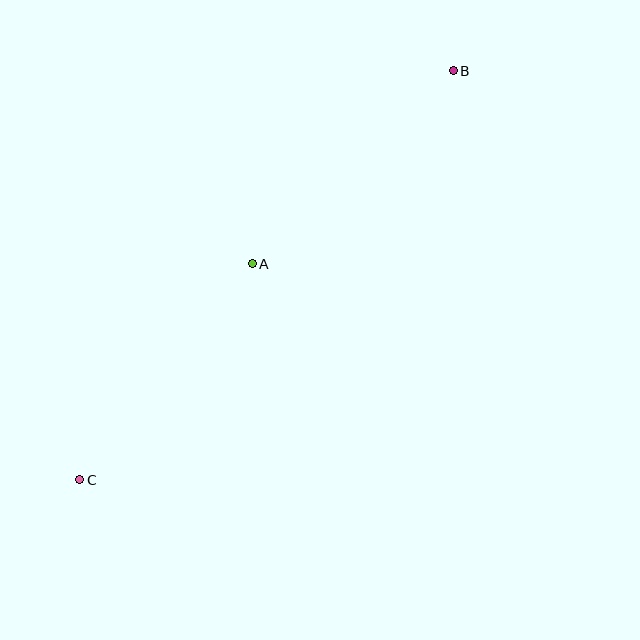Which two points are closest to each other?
Points A and C are closest to each other.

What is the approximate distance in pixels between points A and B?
The distance between A and B is approximately 278 pixels.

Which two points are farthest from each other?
Points B and C are farthest from each other.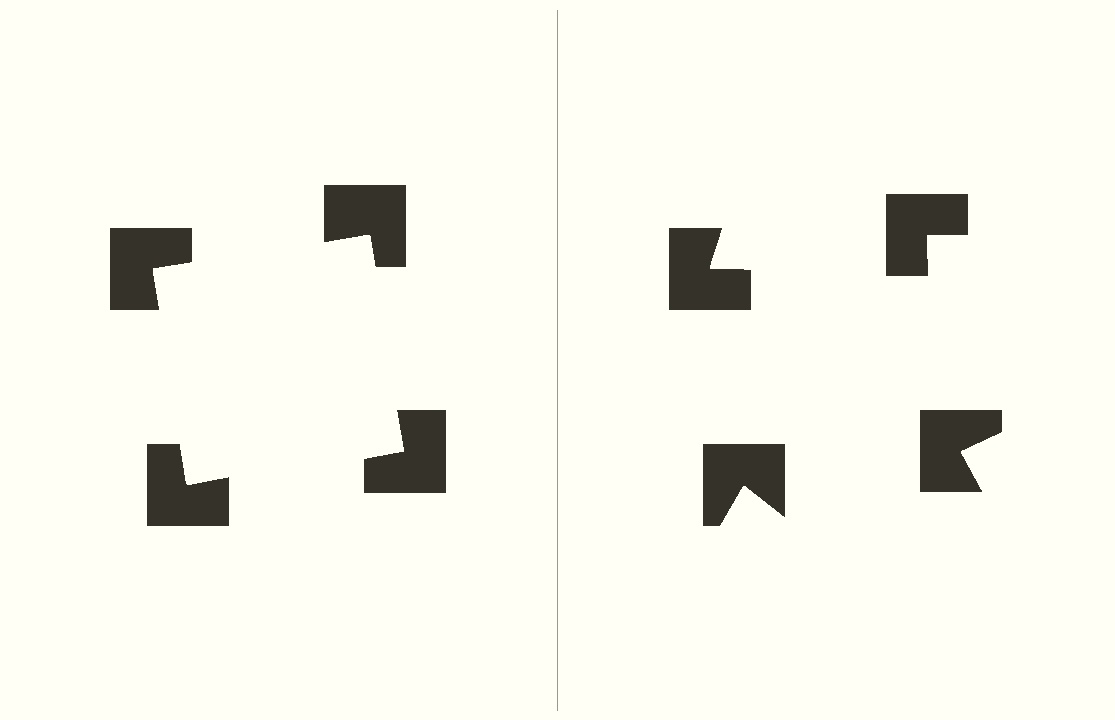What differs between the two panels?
The notched squares are positioned identically on both sides; only the wedge orientations differ. On the left they align to a square; on the right they are misaligned.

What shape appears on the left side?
An illusory square.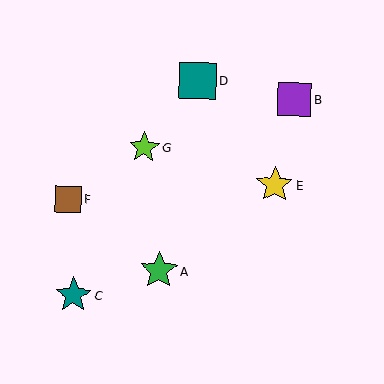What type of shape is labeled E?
Shape E is a yellow star.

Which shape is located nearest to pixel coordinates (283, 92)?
The purple square (labeled B) at (294, 99) is nearest to that location.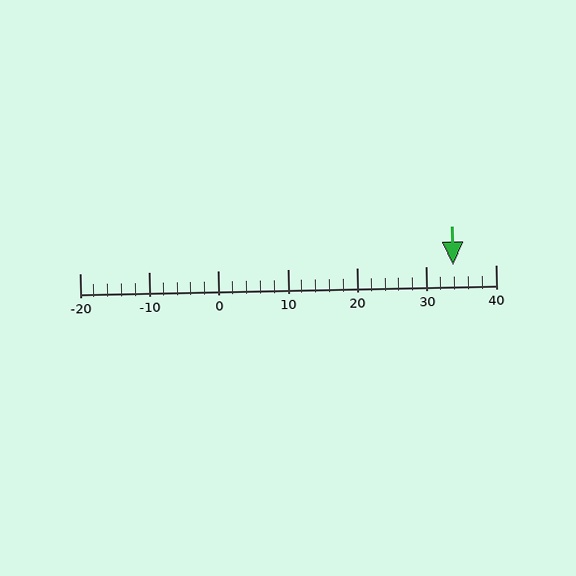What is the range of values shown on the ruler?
The ruler shows values from -20 to 40.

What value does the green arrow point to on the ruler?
The green arrow points to approximately 34.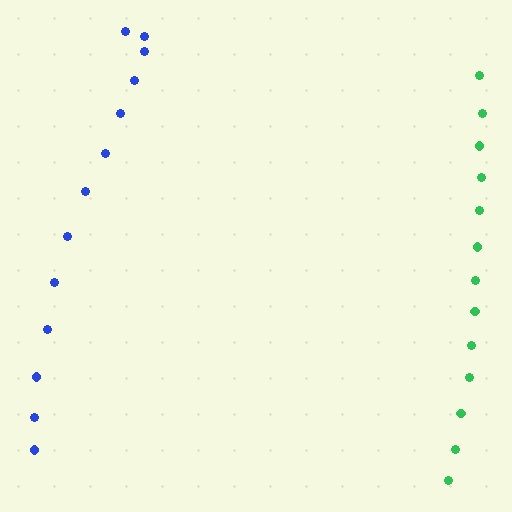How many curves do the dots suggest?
There are 2 distinct paths.